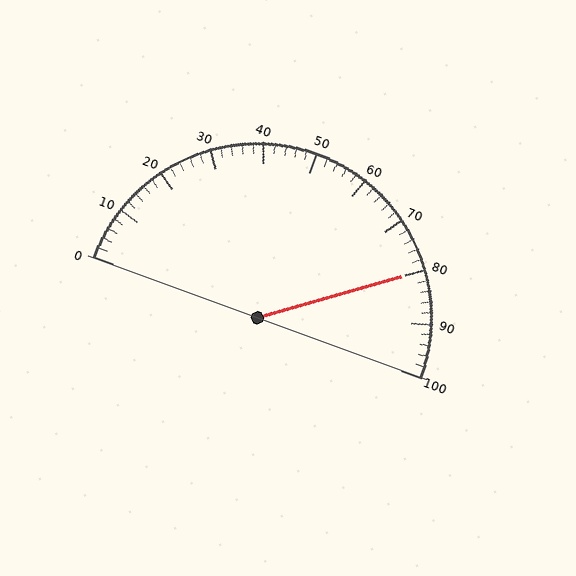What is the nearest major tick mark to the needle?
The nearest major tick mark is 80.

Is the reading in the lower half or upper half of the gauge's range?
The reading is in the upper half of the range (0 to 100).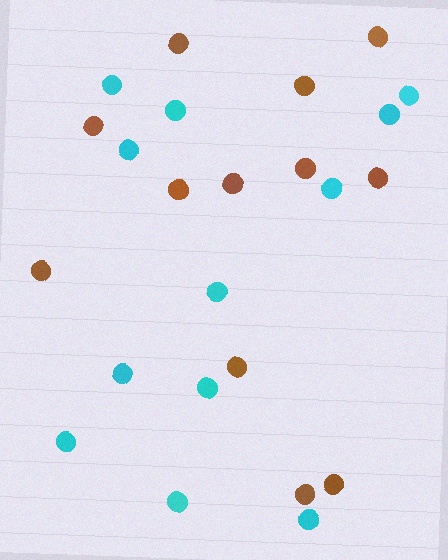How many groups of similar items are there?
There are 2 groups: one group of brown circles (12) and one group of cyan circles (12).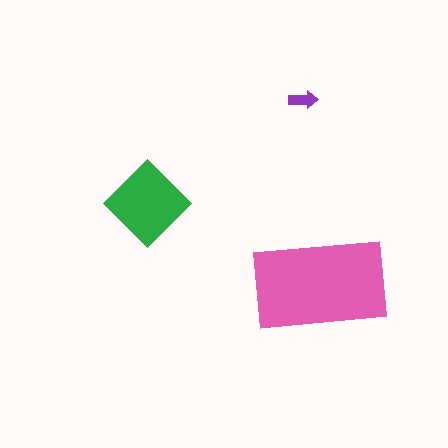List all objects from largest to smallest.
The pink rectangle, the green diamond, the purple arrow.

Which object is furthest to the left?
The green diamond is leftmost.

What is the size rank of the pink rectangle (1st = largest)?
1st.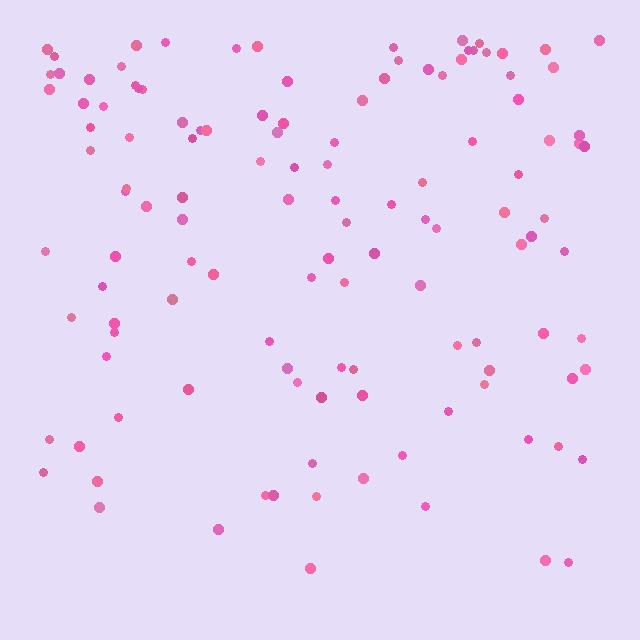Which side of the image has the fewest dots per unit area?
The bottom.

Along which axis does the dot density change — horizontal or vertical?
Vertical.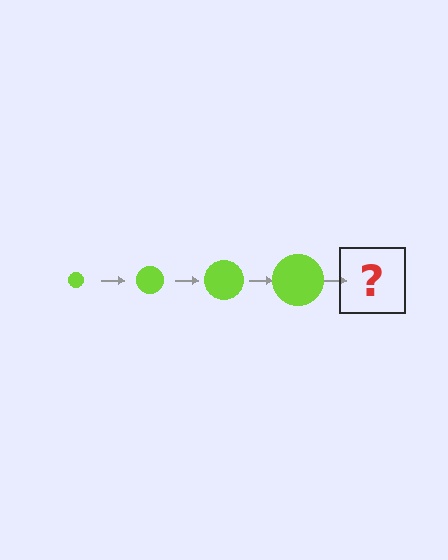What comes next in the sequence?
The next element should be a lime circle, larger than the previous one.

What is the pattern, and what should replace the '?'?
The pattern is that the circle gets progressively larger each step. The '?' should be a lime circle, larger than the previous one.